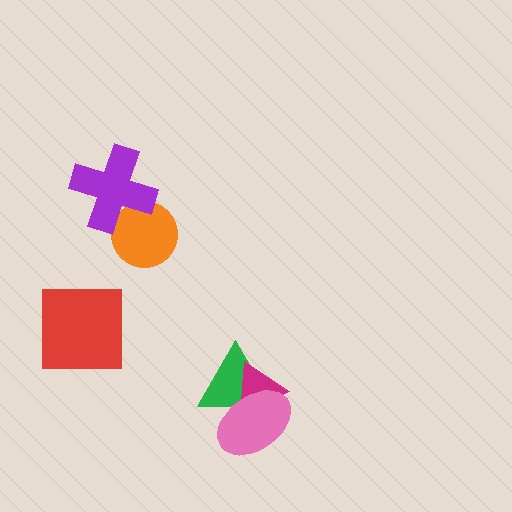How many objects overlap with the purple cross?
1 object overlaps with the purple cross.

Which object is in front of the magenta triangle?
The pink ellipse is in front of the magenta triangle.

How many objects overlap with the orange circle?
1 object overlaps with the orange circle.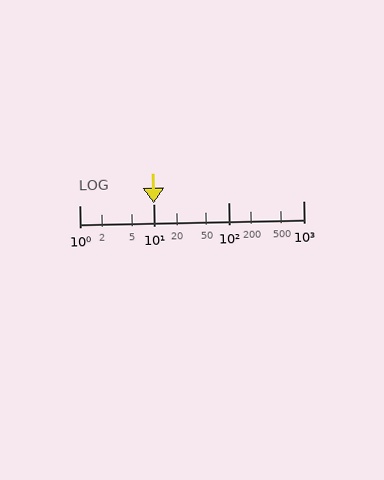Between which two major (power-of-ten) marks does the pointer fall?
The pointer is between 10 and 100.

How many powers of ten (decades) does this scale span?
The scale spans 3 decades, from 1 to 1000.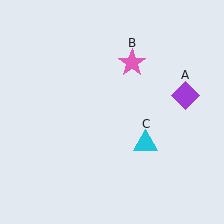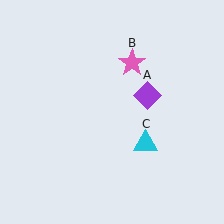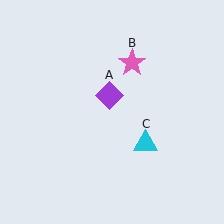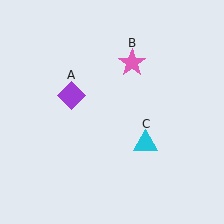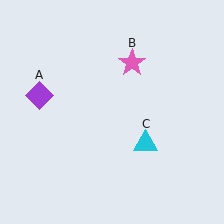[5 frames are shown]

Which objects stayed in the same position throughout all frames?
Pink star (object B) and cyan triangle (object C) remained stationary.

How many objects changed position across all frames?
1 object changed position: purple diamond (object A).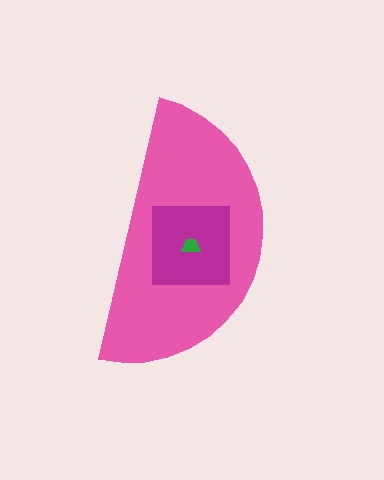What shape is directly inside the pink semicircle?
The magenta square.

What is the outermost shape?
The pink semicircle.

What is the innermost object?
The green trapezoid.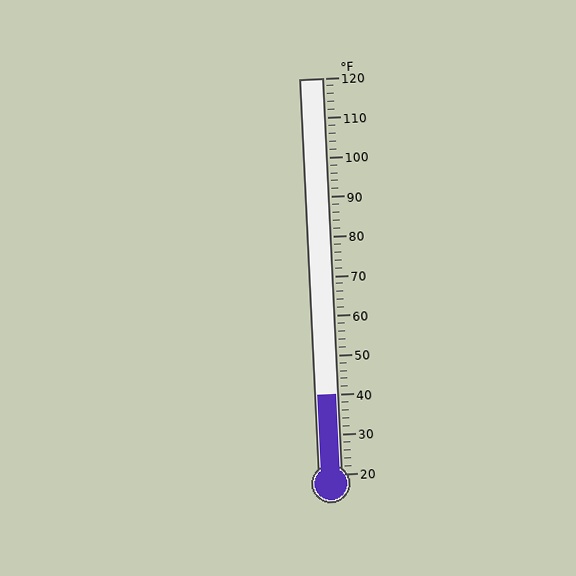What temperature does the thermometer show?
The thermometer shows approximately 40°F.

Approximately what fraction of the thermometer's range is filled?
The thermometer is filled to approximately 20% of its range.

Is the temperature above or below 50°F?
The temperature is below 50°F.